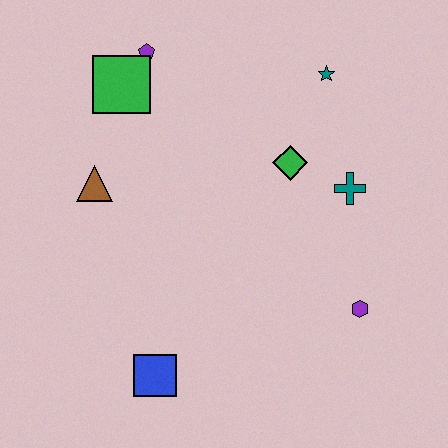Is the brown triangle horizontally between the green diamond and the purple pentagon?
No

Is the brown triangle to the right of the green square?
No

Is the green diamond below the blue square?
No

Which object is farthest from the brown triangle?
The purple hexagon is farthest from the brown triangle.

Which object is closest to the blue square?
The brown triangle is closest to the blue square.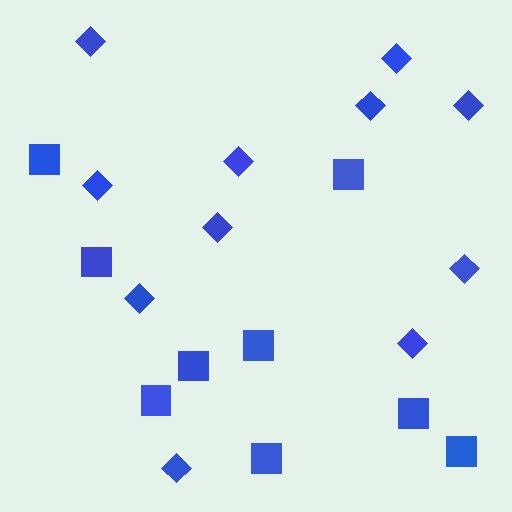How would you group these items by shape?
There are 2 groups: one group of squares (9) and one group of diamonds (11).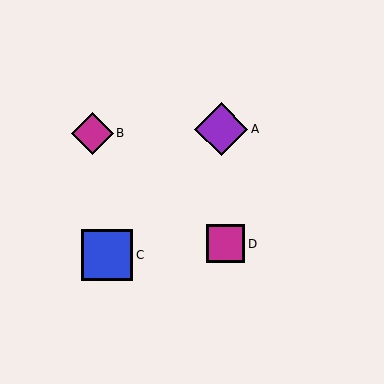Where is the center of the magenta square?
The center of the magenta square is at (225, 244).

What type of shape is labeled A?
Shape A is a purple diamond.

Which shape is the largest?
The purple diamond (labeled A) is the largest.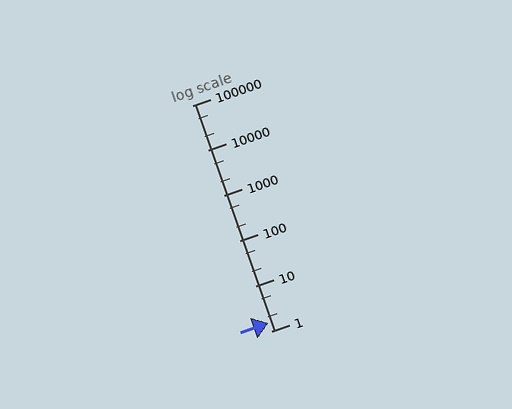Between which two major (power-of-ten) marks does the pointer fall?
The pointer is between 1 and 10.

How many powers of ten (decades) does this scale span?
The scale spans 5 decades, from 1 to 100000.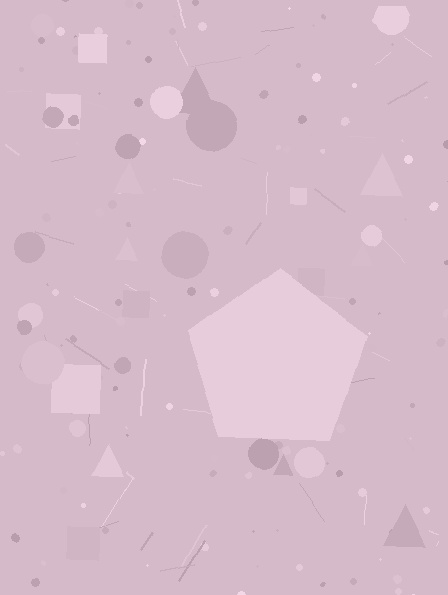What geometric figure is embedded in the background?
A pentagon is embedded in the background.